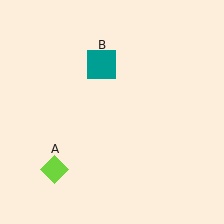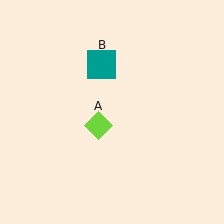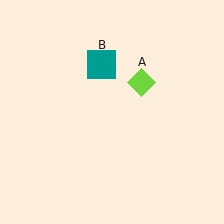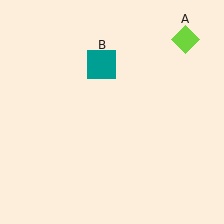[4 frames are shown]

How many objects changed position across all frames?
1 object changed position: lime diamond (object A).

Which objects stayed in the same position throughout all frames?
Teal square (object B) remained stationary.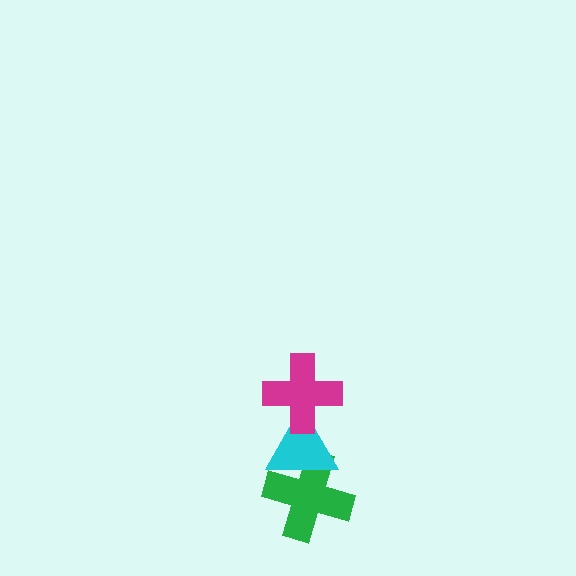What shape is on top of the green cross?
The cyan triangle is on top of the green cross.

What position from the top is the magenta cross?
The magenta cross is 1st from the top.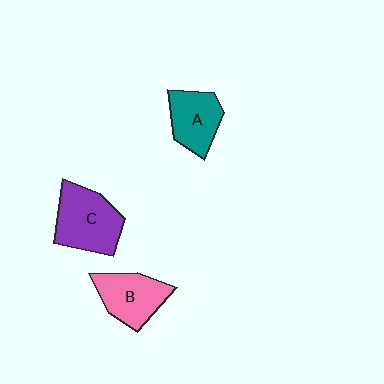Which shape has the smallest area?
Shape A (teal).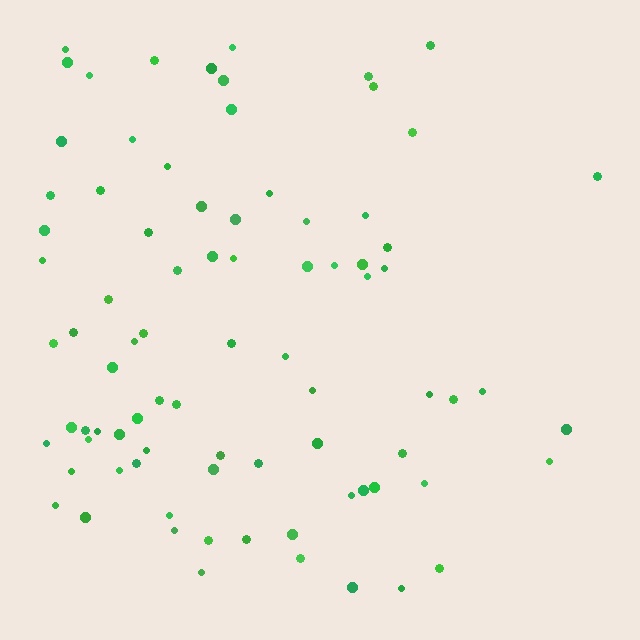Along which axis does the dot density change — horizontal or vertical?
Horizontal.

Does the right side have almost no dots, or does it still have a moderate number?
Still a moderate number, just noticeably fewer than the left.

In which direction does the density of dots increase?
From right to left, with the left side densest.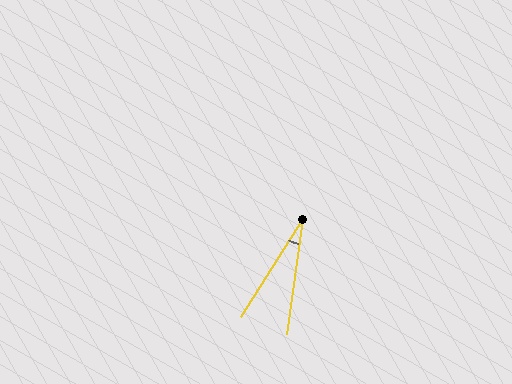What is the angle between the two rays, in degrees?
Approximately 24 degrees.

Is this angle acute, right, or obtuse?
It is acute.